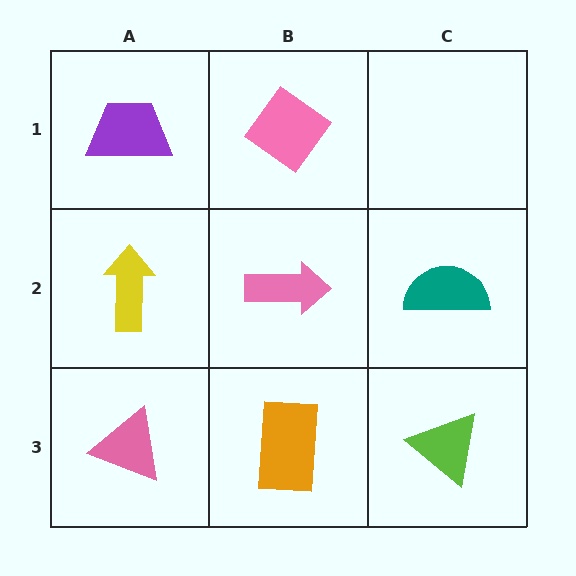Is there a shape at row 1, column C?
No, that cell is empty.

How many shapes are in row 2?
3 shapes.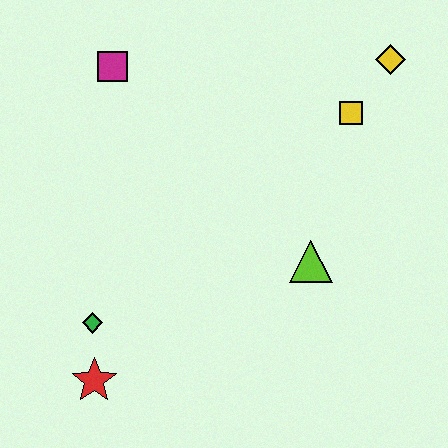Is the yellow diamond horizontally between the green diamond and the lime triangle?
No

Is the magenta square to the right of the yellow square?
No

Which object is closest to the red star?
The green diamond is closest to the red star.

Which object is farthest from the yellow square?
The red star is farthest from the yellow square.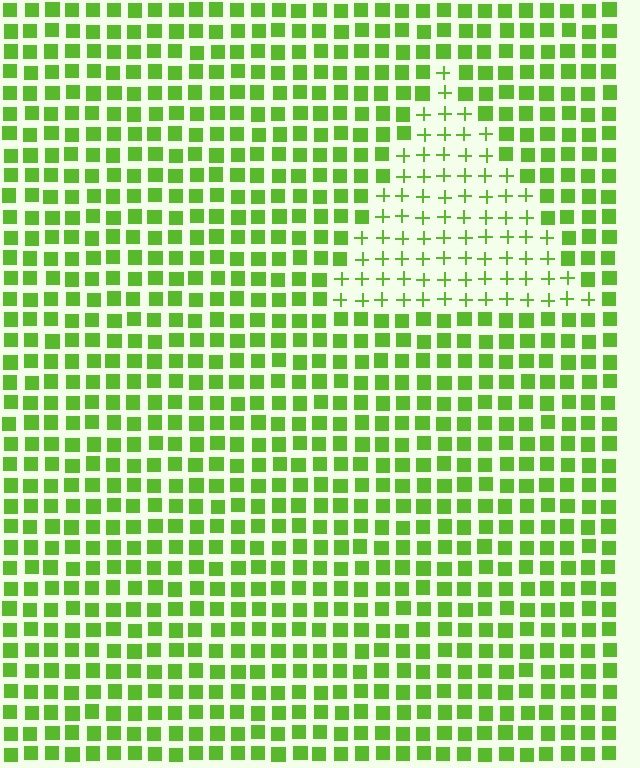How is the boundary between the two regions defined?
The boundary is defined by a change in element shape: plus signs inside vs. squares outside. All elements share the same color and spacing.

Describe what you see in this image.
The image is filled with small lime elements arranged in a uniform grid. A triangle-shaped region contains plus signs, while the surrounding area contains squares. The boundary is defined purely by the change in element shape.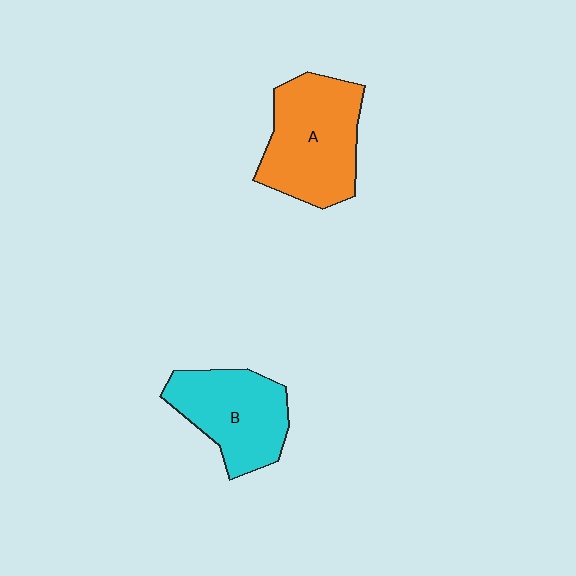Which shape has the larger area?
Shape A (orange).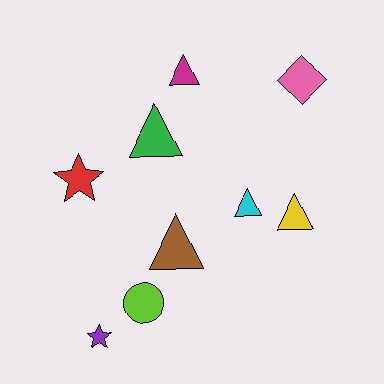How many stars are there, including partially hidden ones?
There are 2 stars.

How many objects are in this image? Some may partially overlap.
There are 9 objects.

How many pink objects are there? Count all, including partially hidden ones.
There is 1 pink object.